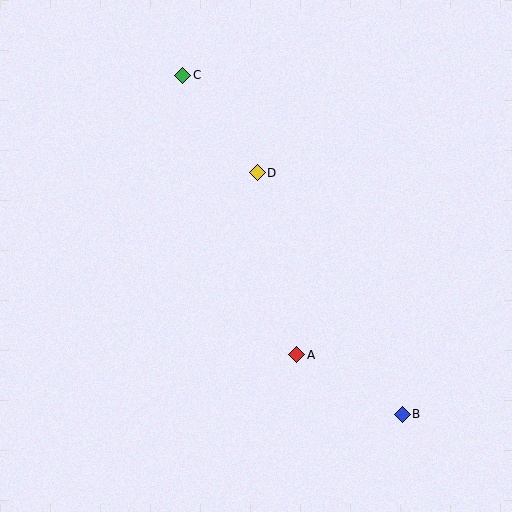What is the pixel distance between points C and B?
The distance between C and B is 404 pixels.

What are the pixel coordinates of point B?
Point B is at (402, 414).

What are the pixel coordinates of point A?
Point A is at (297, 355).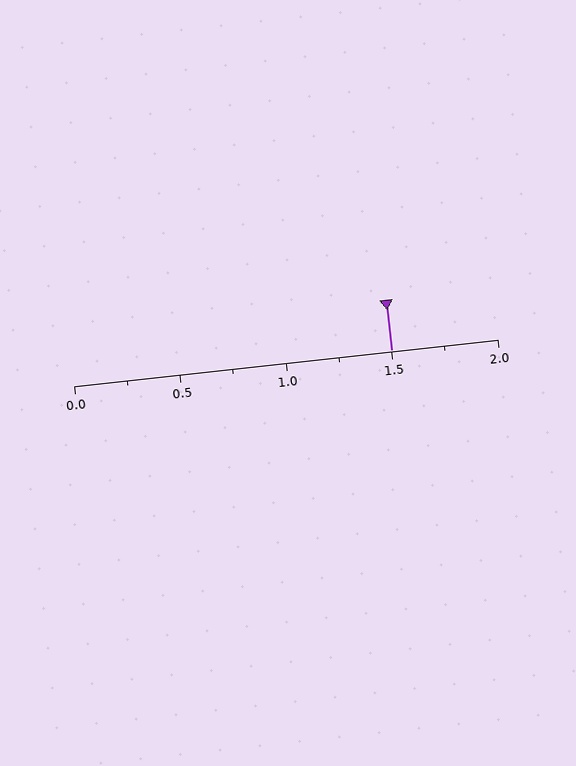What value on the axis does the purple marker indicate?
The marker indicates approximately 1.5.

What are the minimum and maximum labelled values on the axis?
The axis runs from 0.0 to 2.0.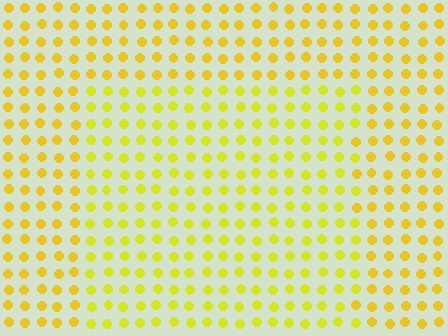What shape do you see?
I see a rectangle.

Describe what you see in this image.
The image is filled with small yellow elements in a uniform arrangement. A rectangle-shaped region is visible where the elements are tinted to a slightly different hue, forming a subtle color boundary.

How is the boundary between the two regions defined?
The boundary is defined purely by a slight shift in hue (about 16 degrees). Spacing, size, and orientation are identical on both sides.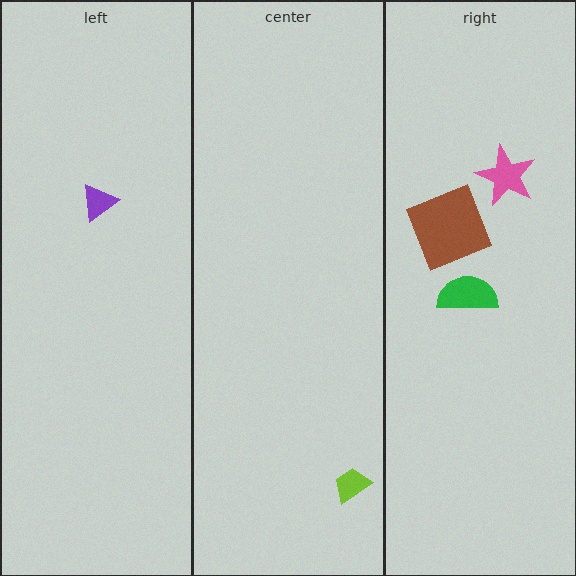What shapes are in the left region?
The purple triangle.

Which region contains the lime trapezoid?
The center region.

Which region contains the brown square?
The right region.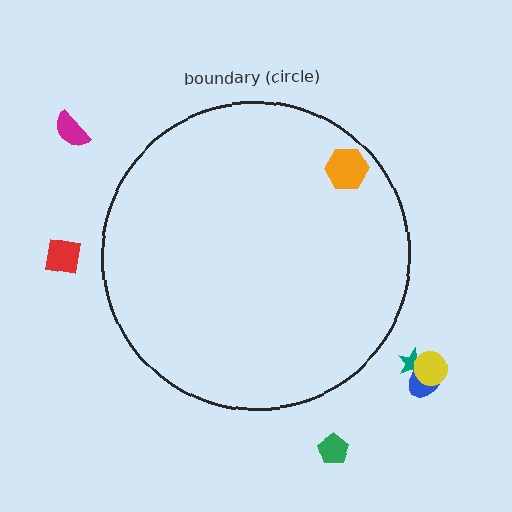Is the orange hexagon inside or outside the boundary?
Inside.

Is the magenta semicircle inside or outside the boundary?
Outside.